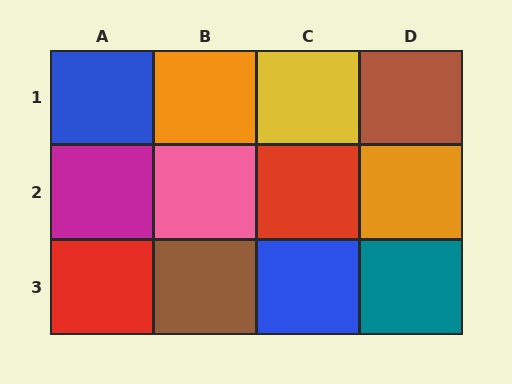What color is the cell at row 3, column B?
Brown.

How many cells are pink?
1 cell is pink.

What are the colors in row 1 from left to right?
Blue, orange, yellow, brown.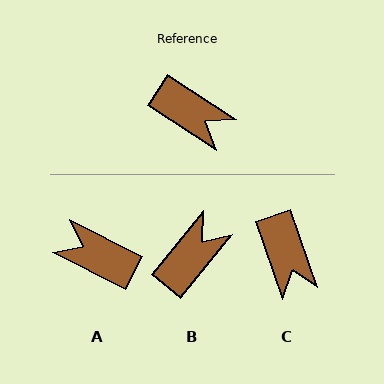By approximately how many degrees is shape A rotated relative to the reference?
Approximately 174 degrees clockwise.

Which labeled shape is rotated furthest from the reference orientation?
A, about 174 degrees away.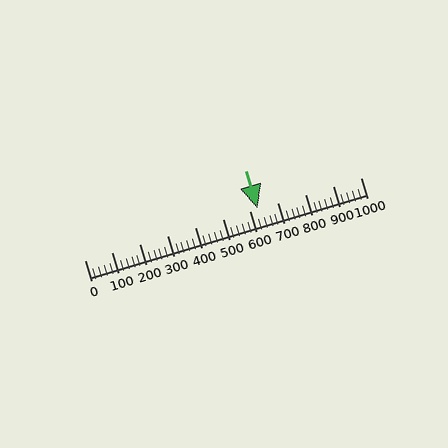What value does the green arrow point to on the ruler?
The green arrow points to approximately 628.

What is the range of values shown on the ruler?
The ruler shows values from 0 to 1000.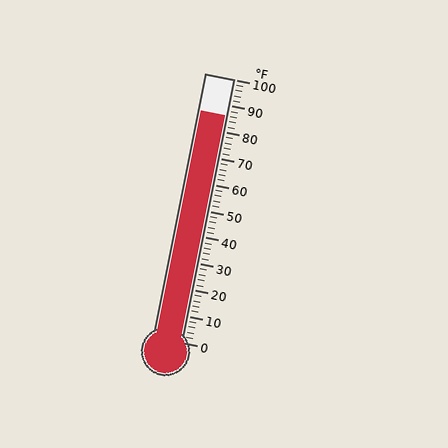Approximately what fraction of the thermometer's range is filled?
The thermometer is filled to approximately 85% of its range.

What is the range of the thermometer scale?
The thermometer scale ranges from 0°F to 100°F.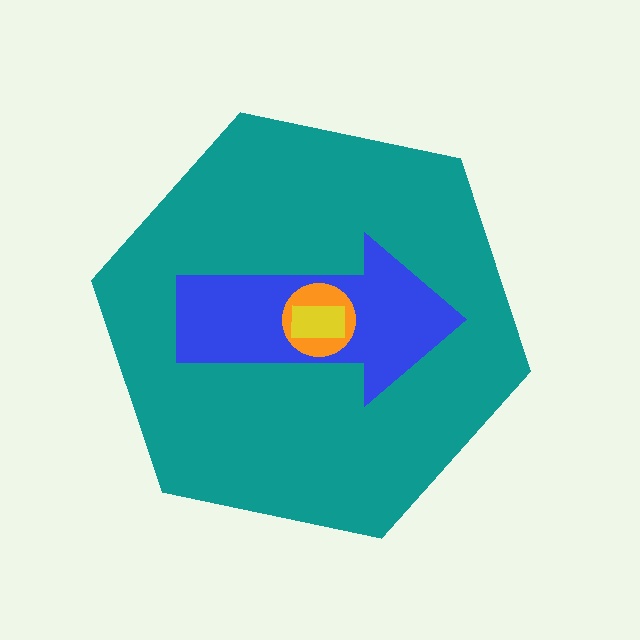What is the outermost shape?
The teal hexagon.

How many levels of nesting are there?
4.